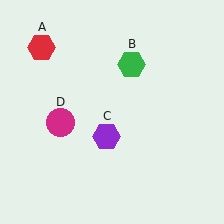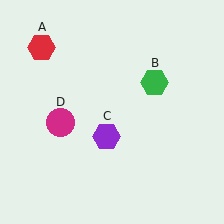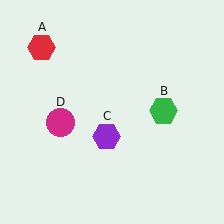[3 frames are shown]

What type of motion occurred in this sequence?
The green hexagon (object B) rotated clockwise around the center of the scene.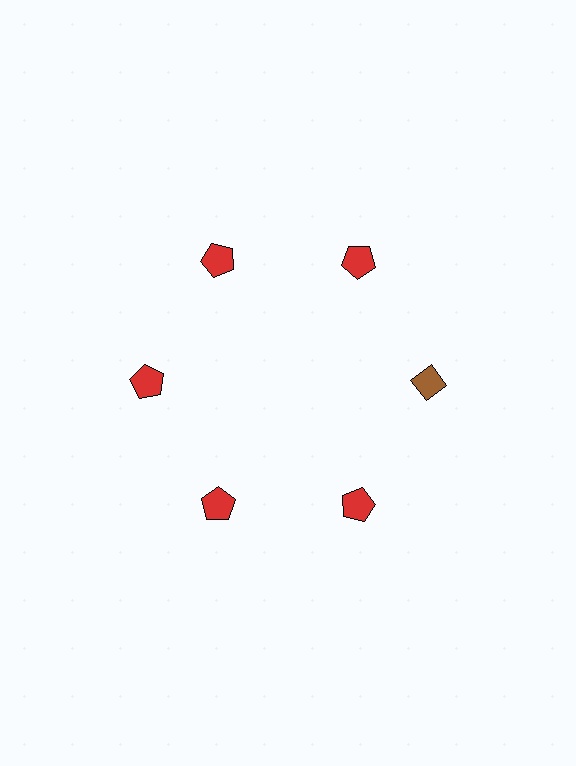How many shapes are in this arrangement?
There are 6 shapes arranged in a ring pattern.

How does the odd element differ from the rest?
It differs in both color (brown instead of red) and shape (diamond instead of pentagon).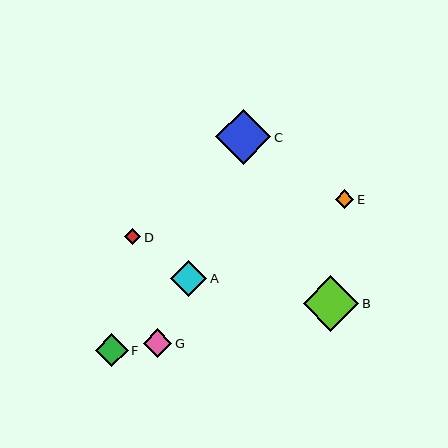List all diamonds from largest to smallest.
From largest to smallest: B, C, A, F, G, E, D.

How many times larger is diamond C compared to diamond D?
Diamond C is approximately 3.4 times the size of diamond D.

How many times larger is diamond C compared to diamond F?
Diamond C is approximately 1.7 times the size of diamond F.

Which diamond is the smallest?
Diamond D is the smallest with a size of approximately 16 pixels.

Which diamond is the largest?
Diamond B is the largest with a size of approximately 55 pixels.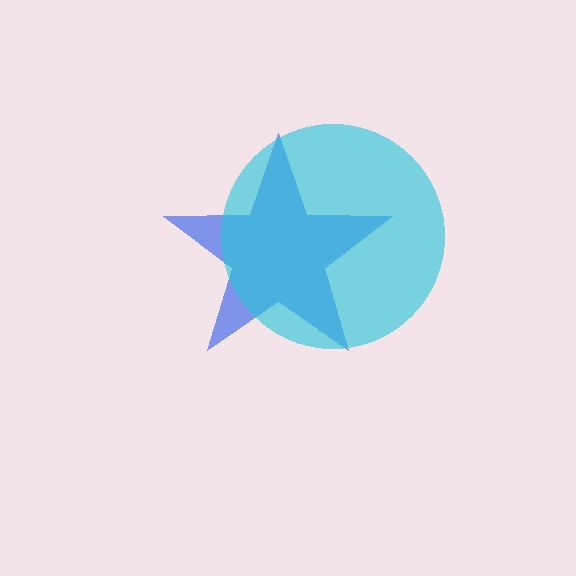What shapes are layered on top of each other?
The layered shapes are: a blue star, a cyan circle.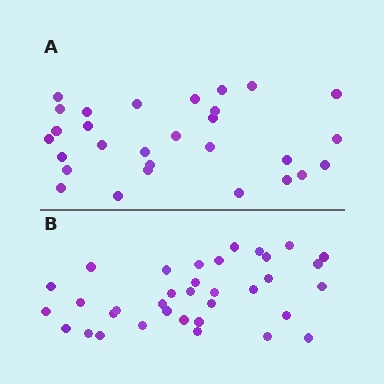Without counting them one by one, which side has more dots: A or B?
Region B (the bottom region) has more dots.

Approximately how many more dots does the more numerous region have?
Region B has about 6 more dots than region A.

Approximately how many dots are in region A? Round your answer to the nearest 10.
About 30 dots. (The exact count is 29, which rounds to 30.)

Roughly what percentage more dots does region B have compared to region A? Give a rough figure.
About 20% more.